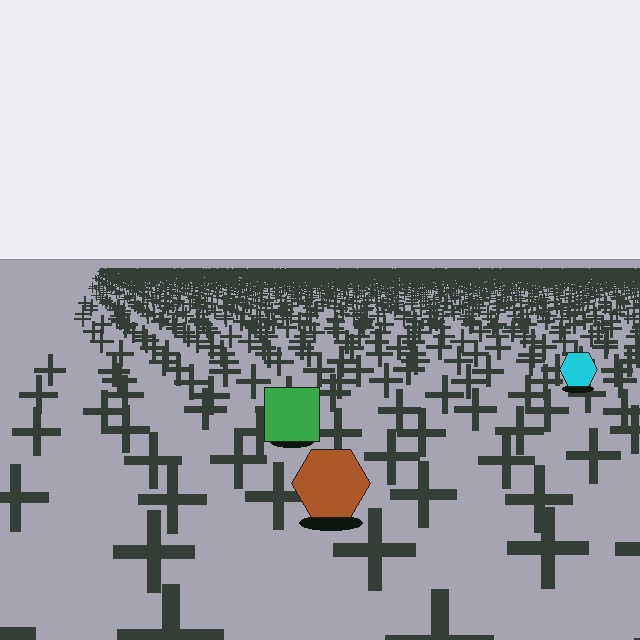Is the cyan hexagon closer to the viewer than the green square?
No. The green square is closer — you can tell from the texture gradient: the ground texture is coarser near it.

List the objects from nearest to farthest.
From nearest to farthest: the brown hexagon, the green square, the cyan hexagon.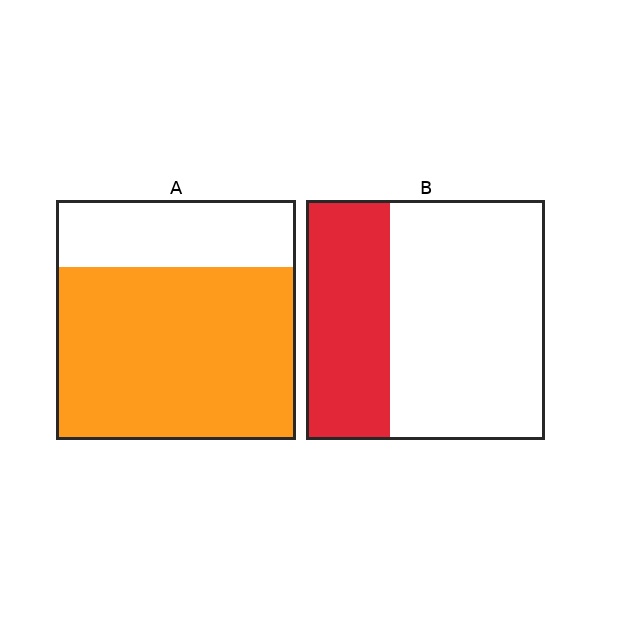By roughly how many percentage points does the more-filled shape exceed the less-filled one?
By roughly 35 percentage points (A over B).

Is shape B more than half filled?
No.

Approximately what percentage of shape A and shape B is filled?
A is approximately 70% and B is approximately 35%.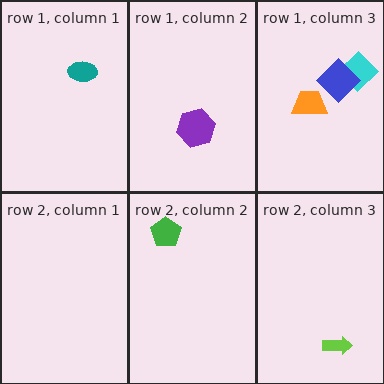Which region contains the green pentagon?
The row 2, column 2 region.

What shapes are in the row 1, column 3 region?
The orange trapezoid, the cyan diamond, the blue diamond.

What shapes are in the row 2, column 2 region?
The green pentagon.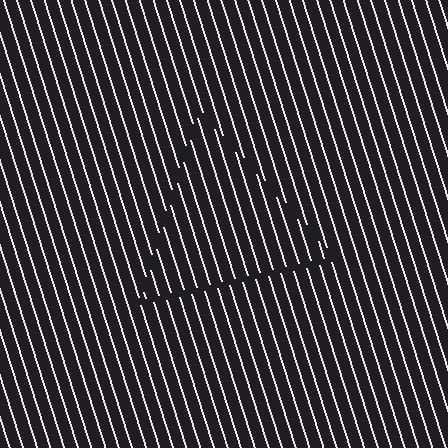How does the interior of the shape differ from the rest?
The interior of the shape contains the same grating, shifted by half a period — the contour is defined by the phase discontinuity where line-ends from the inner and outer gratings abut.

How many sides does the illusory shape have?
3 sides — the line-ends trace a triangle.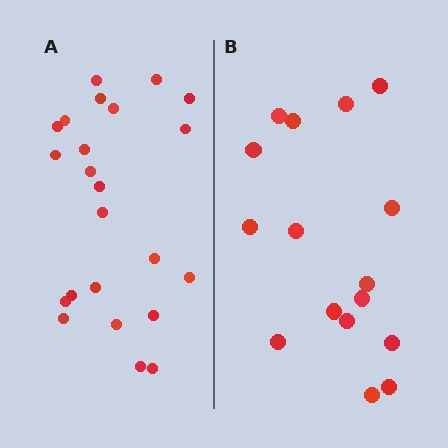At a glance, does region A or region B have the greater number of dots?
Region A (the left region) has more dots.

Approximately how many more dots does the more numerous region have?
Region A has roughly 8 or so more dots than region B.